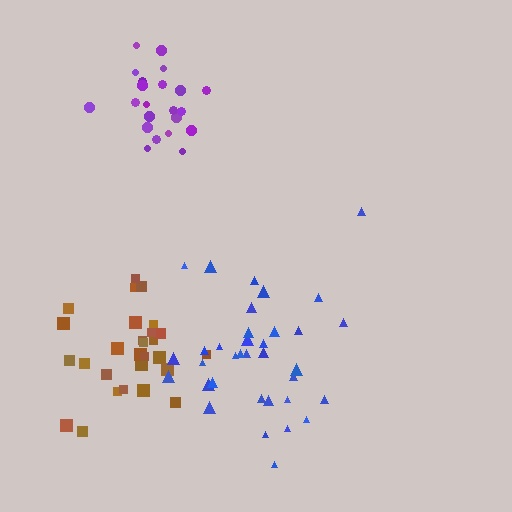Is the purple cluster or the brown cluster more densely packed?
Purple.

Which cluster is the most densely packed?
Purple.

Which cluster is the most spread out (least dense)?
Blue.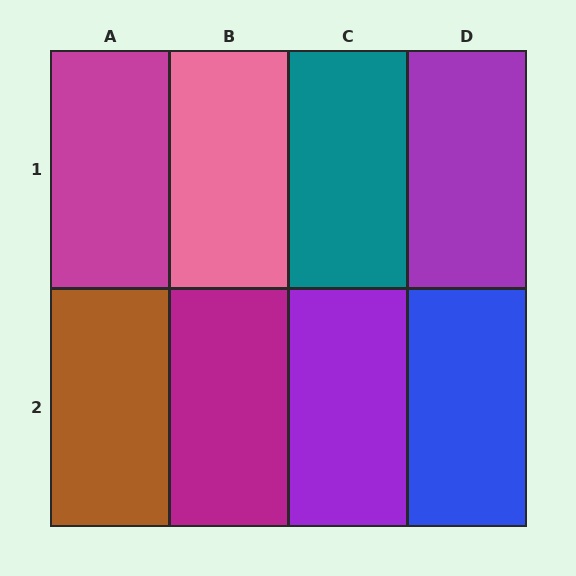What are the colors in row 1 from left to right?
Magenta, pink, teal, purple.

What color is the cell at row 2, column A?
Brown.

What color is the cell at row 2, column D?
Blue.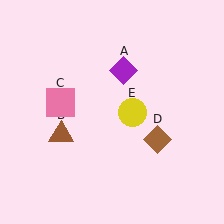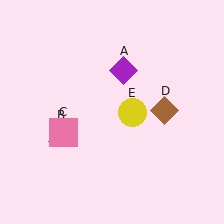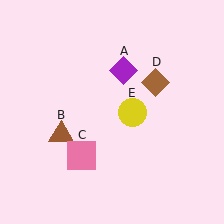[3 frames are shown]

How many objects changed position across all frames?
2 objects changed position: pink square (object C), brown diamond (object D).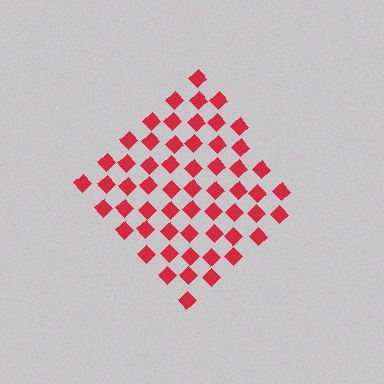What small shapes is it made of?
It is made of small diamonds.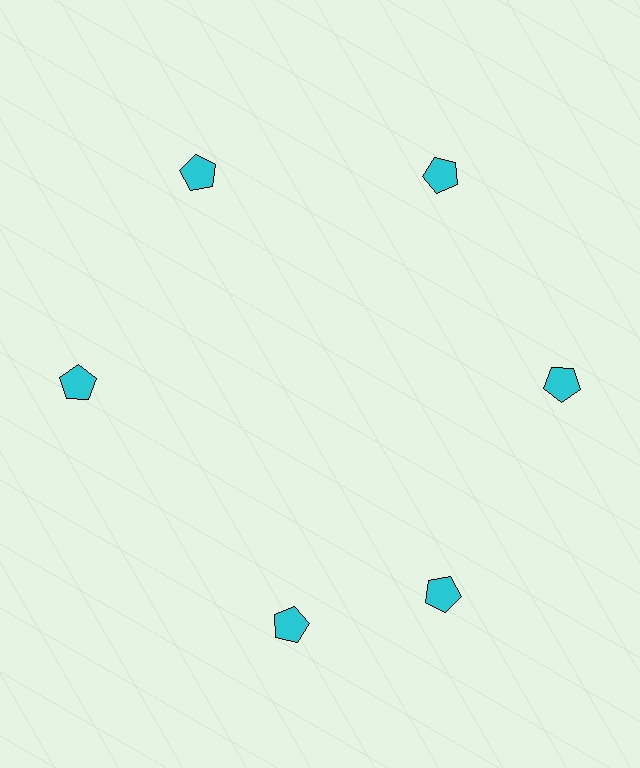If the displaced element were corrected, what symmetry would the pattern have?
It would have 6-fold rotational symmetry — the pattern would map onto itself every 60 degrees.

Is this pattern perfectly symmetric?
No. The 6 cyan pentagons are arranged in a ring, but one element near the 7 o'clock position is rotated out of alignment along the ring, breaking the 6-fold rotational symmetry.